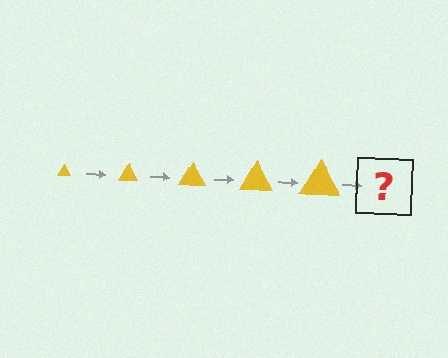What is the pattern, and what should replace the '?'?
The pattern is that the triangle gets progressively larger each step. The '?' should be a yellow triangle, larger than the previous one.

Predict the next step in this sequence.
The next step is a yellow triangle, larger than the previous one.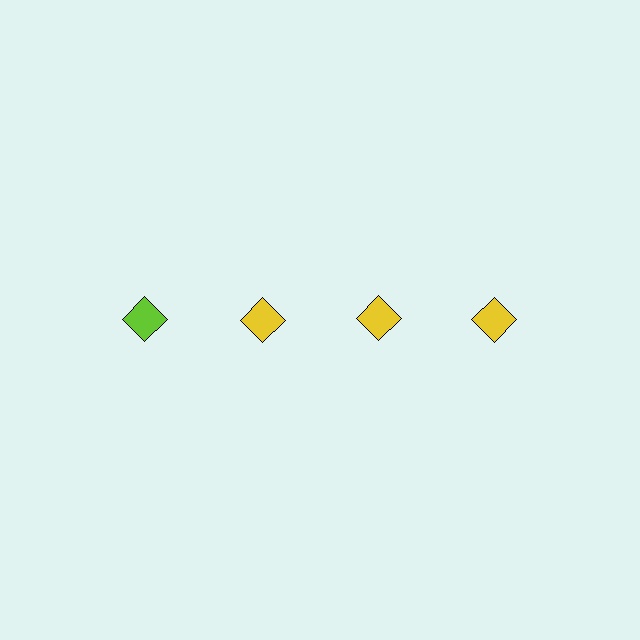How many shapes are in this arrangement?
There are 4 shapes arranged in a grid pattern.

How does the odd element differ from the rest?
It has a different color: lime instead of yellow.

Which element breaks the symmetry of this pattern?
The lime diamond in the top row, leftmost column breaks the symmetry. All other shapes are yellow diamonds.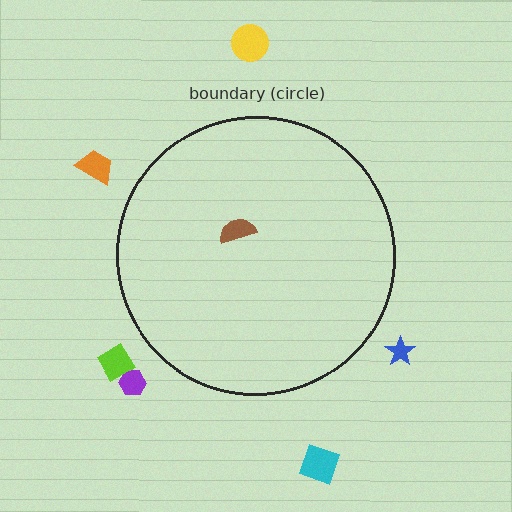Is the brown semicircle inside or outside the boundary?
Inside.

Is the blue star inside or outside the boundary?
Outside.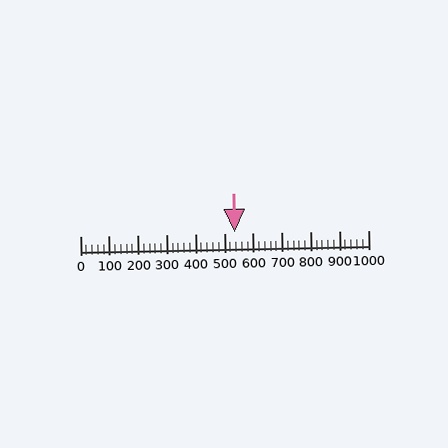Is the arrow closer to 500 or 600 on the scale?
The arrow is closer to 500.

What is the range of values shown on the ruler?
The ruler shows values from 0 to 1000.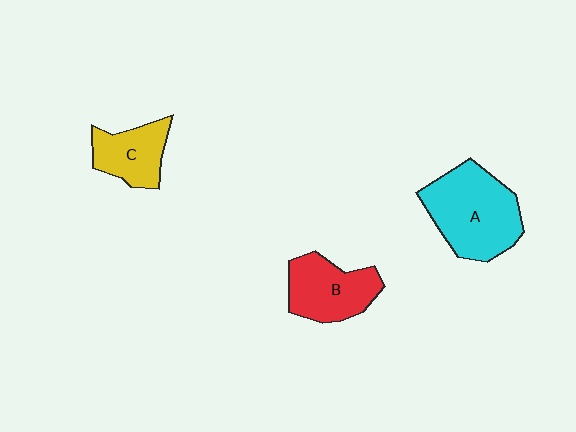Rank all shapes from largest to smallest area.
From largest to smallest: A (cyan), B (red), C (yellow).